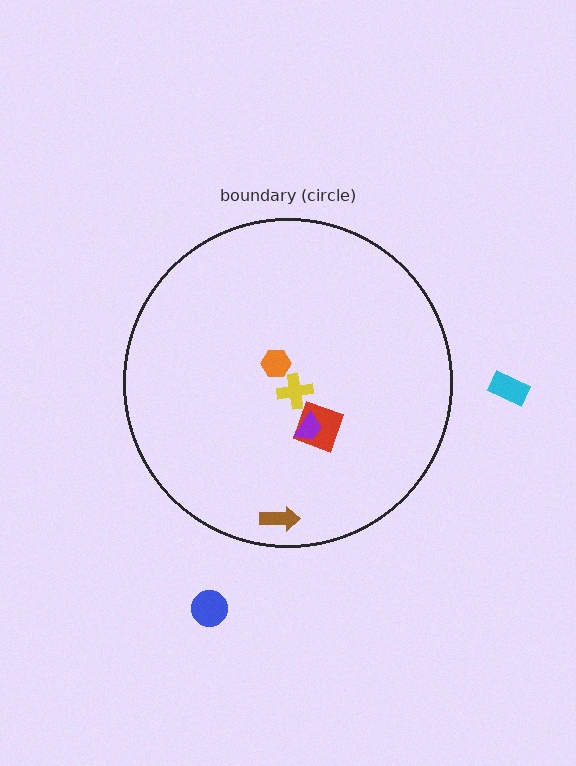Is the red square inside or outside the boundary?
Inside.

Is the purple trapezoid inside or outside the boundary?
Inside.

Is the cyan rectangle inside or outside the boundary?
Outside.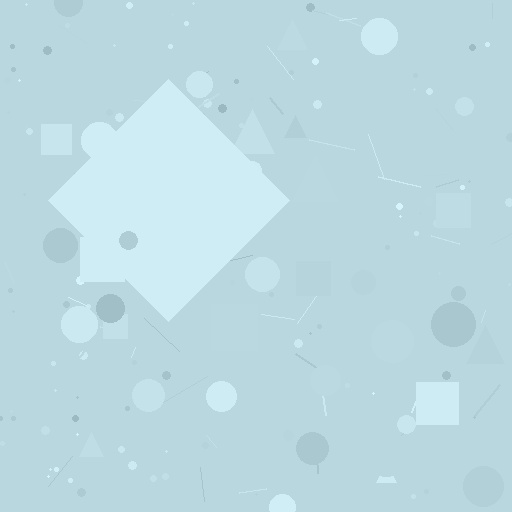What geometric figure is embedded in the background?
A diamond is embedded in the background.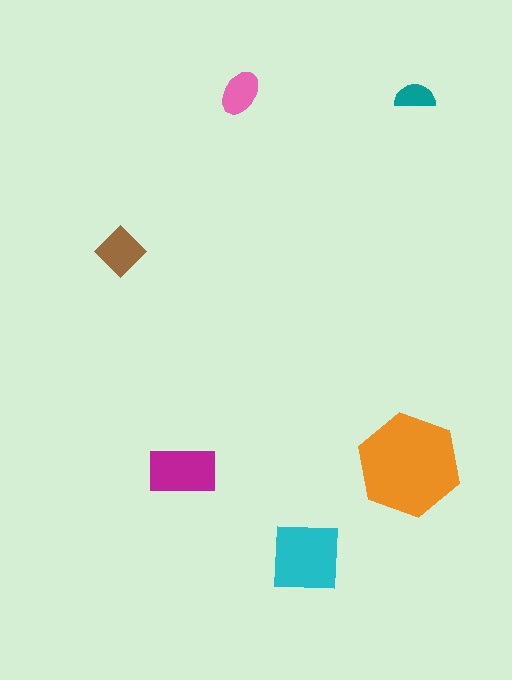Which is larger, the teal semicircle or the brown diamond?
The brown diamond.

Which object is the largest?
The orange hexagon.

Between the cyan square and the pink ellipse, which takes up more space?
The cyan square.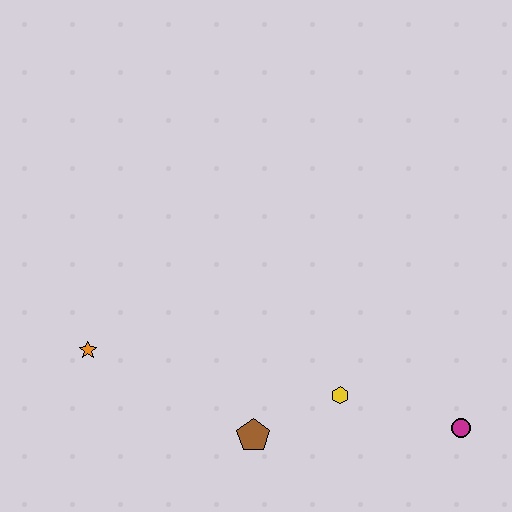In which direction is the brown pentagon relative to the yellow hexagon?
The brown pentagon is to the left of the yellow hexagon.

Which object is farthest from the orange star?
The magenta circle is farthest from the orange star.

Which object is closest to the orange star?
The brown pentagon is closest to the orange star.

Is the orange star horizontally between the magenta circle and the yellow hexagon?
No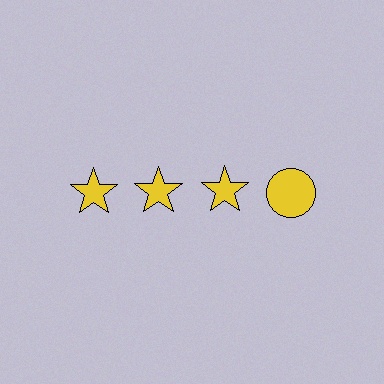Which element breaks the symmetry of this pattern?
The yellow circle in the top row, second from right column breaks the symmetry. All other shapes are yellow stars.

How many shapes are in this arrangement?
There are 4 shapes arranged in a grid pattern.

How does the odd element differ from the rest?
It has a different shape: circle instead of star.